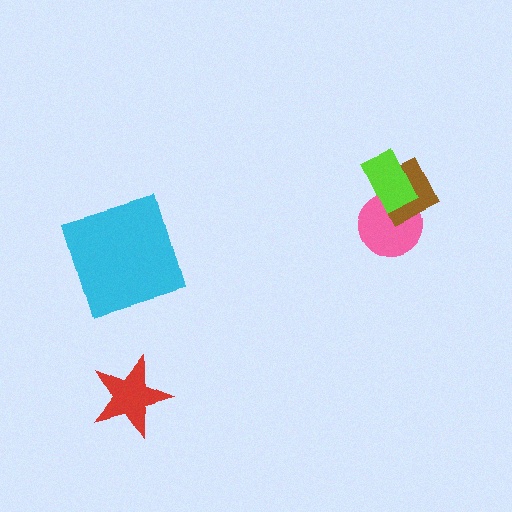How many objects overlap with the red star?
0 objects overlap with the red star.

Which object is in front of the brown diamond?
The lime rectangle is in front of the brown diamond.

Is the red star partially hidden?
No, no other shape covers it.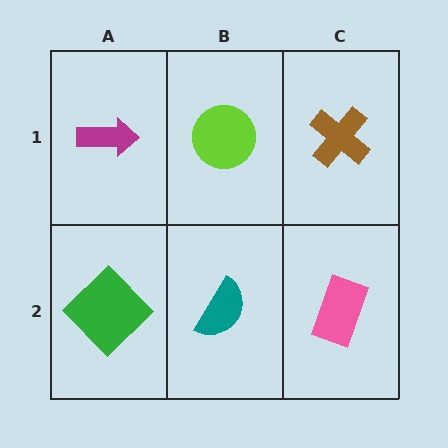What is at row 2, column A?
A green diamond.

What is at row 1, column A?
A magenta arrow.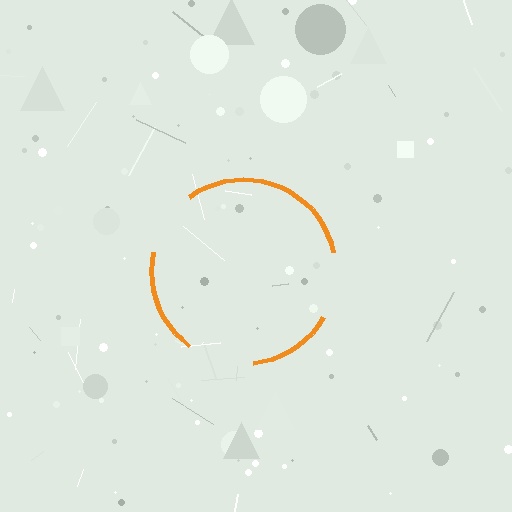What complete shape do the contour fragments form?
The contour fragments form a circle.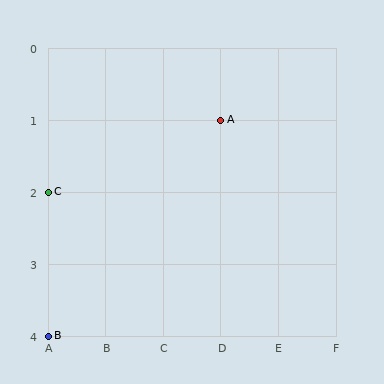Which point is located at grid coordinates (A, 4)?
Point B is at (A, 4).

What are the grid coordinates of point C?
Point C is at grid coordinates (A, 2).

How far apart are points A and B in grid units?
Points A and B are 3 columns and 3 rows apart (about 4.2 grid units diagonally).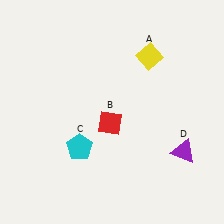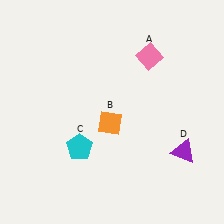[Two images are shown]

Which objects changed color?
A changed from yellow to pink. B changed from red to orange.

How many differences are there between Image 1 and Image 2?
There are 2 differences between the two images.